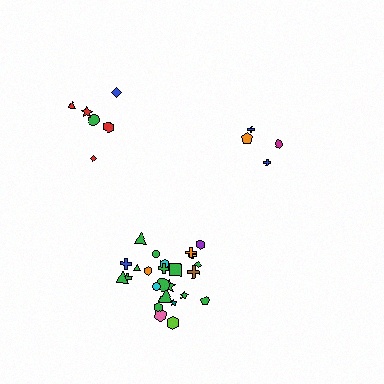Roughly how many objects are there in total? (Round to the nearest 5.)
Roughly 35 objects in total.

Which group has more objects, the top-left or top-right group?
The top-left group.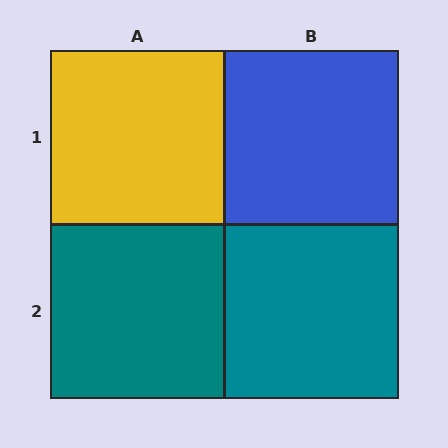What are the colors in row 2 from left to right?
Teal, teal.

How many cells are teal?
2 cells are teal.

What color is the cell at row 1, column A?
Yellow.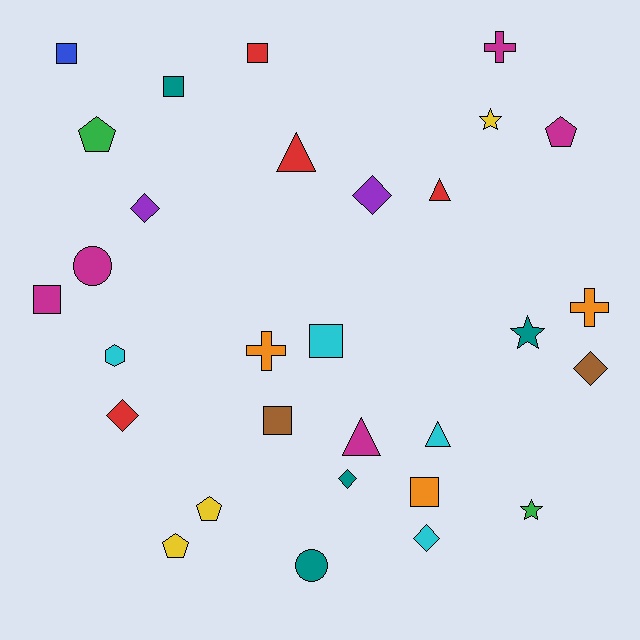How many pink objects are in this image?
There are no pink objects.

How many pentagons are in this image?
There are 4 pentagons.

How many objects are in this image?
There are 30 objects.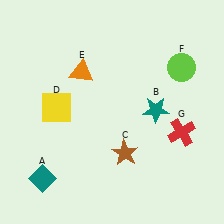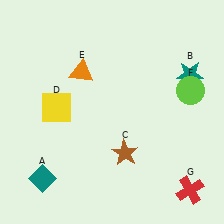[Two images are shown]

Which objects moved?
The objects that moved are: the teal star (B), the lime circle (F), the red cross (G).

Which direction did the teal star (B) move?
The teal star (B) moved up.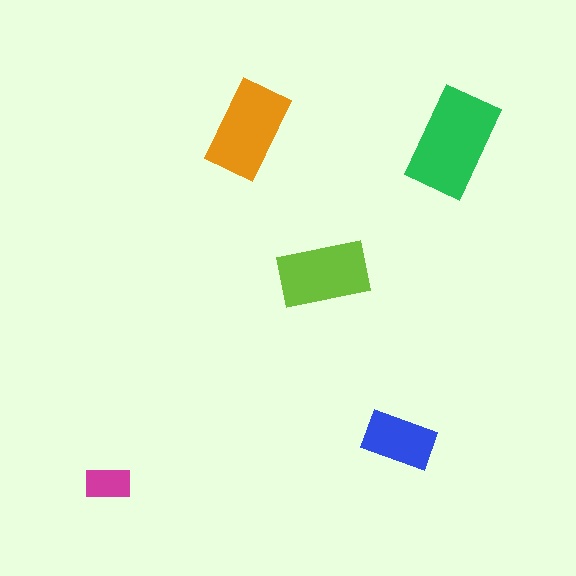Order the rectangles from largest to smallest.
the green one, the orange one, the lime one, the blue one, the magenta one.